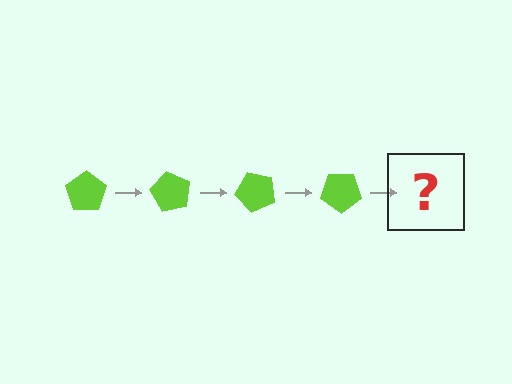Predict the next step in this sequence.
The next step is a lime pentagon rotated 240 degrees.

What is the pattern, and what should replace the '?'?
The pattern is that the pentagon rotates 60 degrees each step. The '?' should be a lime pentagon rotated 240 degrees.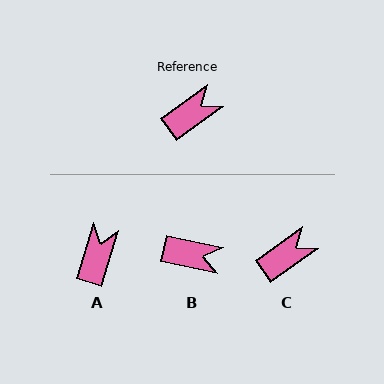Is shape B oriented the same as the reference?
No, it is off by about 48 degrees.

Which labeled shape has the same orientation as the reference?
C.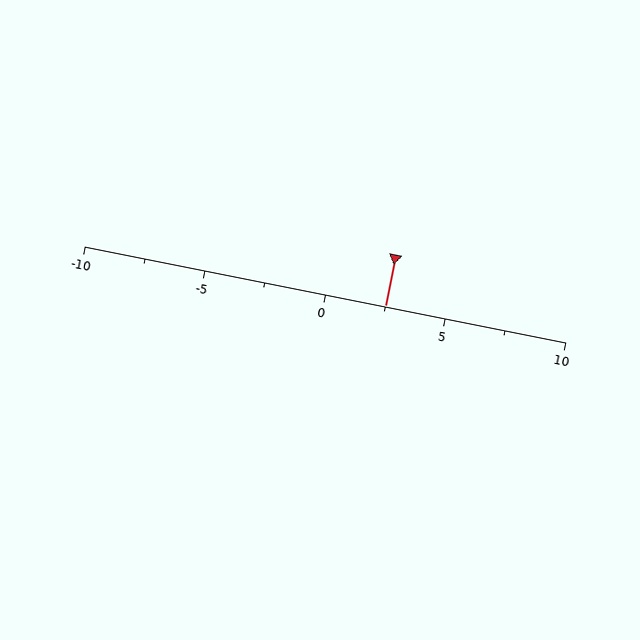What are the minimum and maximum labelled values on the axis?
The axis runs from -10 to 10.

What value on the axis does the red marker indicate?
The marker indicates approximately 2.5.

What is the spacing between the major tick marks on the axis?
The major ticks are spaced 5 apart.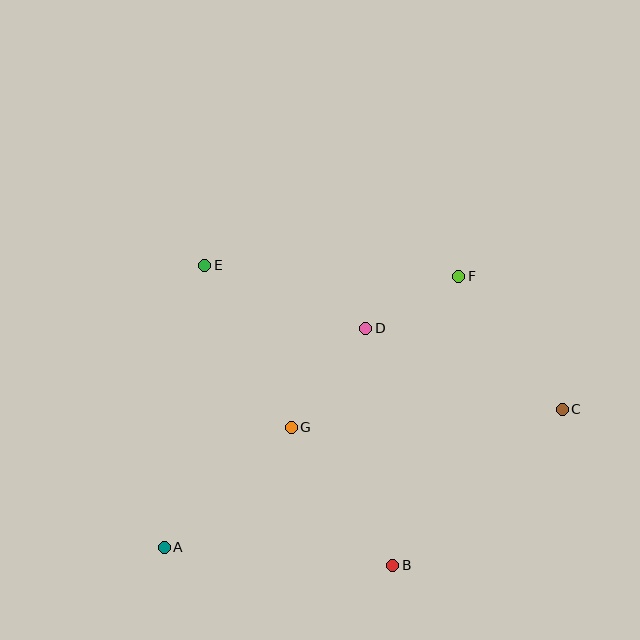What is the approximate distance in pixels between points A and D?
The distance between A and D is approximately 298 pixels.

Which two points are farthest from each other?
Points A and C are farthest from each other.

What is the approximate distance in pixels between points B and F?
The distance between B and F is approximately 296 pixels.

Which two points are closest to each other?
Points D and F are closest to each other.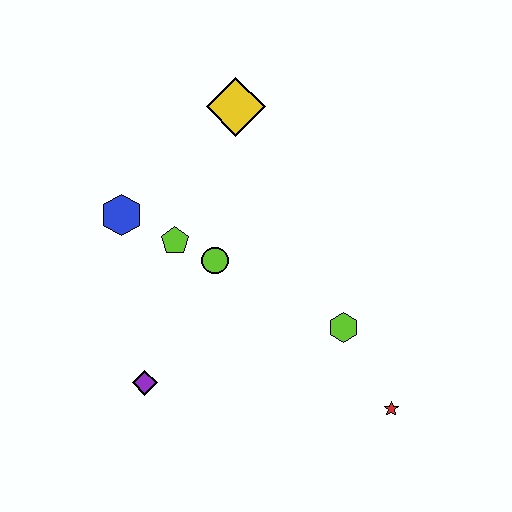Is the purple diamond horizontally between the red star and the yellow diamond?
No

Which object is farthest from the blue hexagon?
The red star is farthest from the blue hexagon.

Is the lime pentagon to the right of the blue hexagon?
Yes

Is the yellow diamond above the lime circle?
Yes